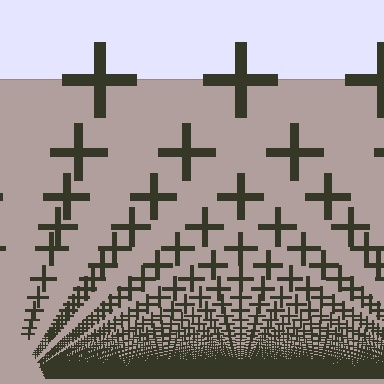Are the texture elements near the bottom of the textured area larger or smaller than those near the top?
Smaller. The gradient is inverted — elements near the bottom are smaller and denser.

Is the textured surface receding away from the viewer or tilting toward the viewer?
The surface appears to tilt toward the viewer. Texture elements get larger and sparser toward the top.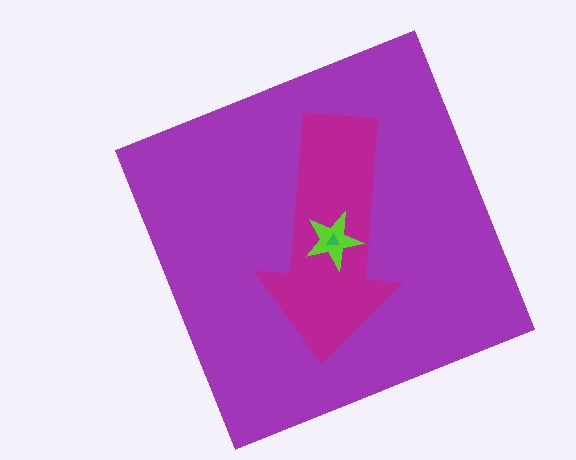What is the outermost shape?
The purple square.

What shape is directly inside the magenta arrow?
The lime star.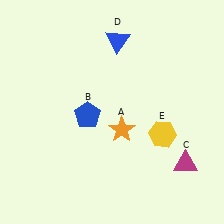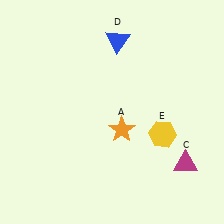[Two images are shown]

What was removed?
The blue pentagon (B) was removed in Image 2.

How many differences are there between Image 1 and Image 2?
There is 1 difference between the two images.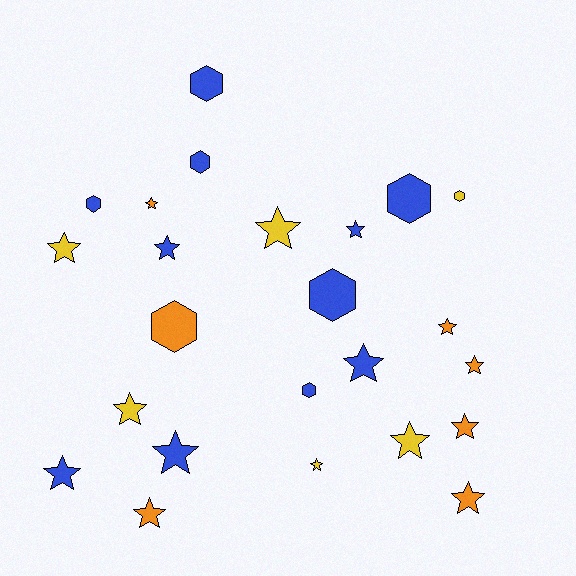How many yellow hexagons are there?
There is 1 yellow hexagon.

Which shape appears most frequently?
Star, with 16 objects.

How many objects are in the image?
There are 24 objects.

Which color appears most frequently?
Blue, with 11 objects.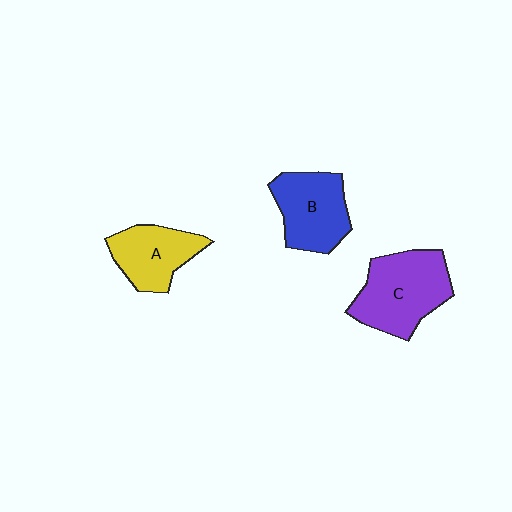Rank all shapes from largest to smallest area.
From largest to smallest: C (purple), B (blue), A (yellow).